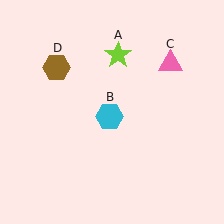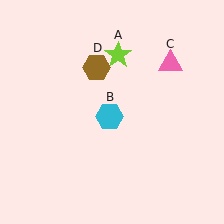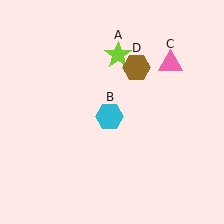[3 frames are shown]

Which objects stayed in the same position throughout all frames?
Lime star (object A) and cyan hexagon (object B) and pink triangle (object C) remained stationary.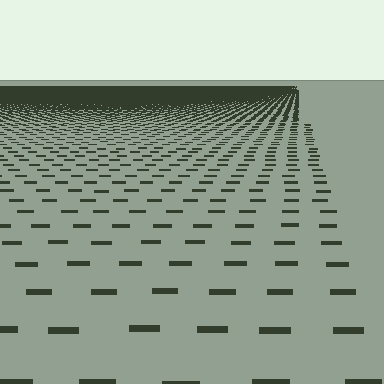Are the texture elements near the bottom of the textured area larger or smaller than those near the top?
Larger. Near the bottom, elements are closer to the viewer and appear at a bigger on-screen size.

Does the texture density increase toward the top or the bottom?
Density increases toward the top.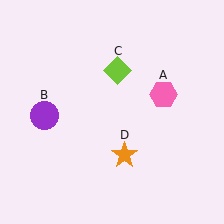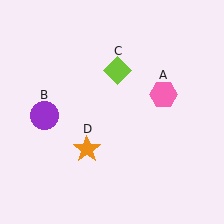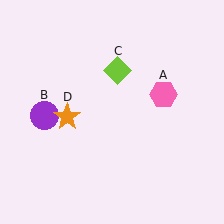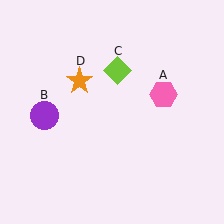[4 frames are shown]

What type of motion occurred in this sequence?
The orange star (object D) rotated clockwise around the center of the scene.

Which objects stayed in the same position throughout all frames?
Pink hexagon (object A) and purple circle (object B) and lime diamond (object C) remained stationary.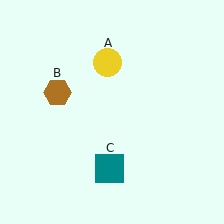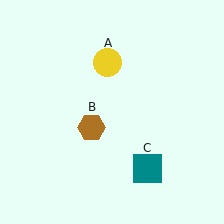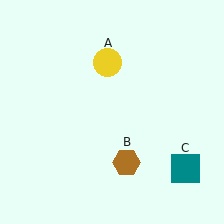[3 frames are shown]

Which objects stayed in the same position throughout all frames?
Yellow circle (object A) remained stationary.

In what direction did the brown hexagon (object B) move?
The brown hexagon (object B) moved down and to the right.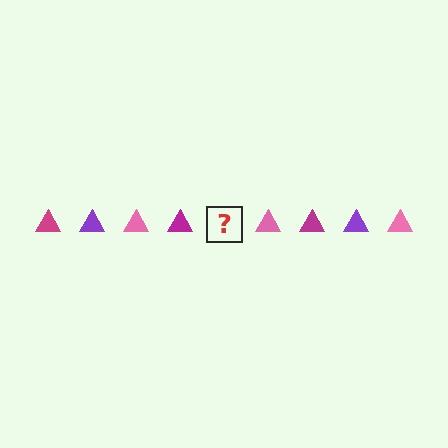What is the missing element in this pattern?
The missing element is a purple triangle.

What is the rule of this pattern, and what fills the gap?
The rule is that the pattern cycles through magenta, purple, pink triangles. The gap should be filled with a purple triangle.